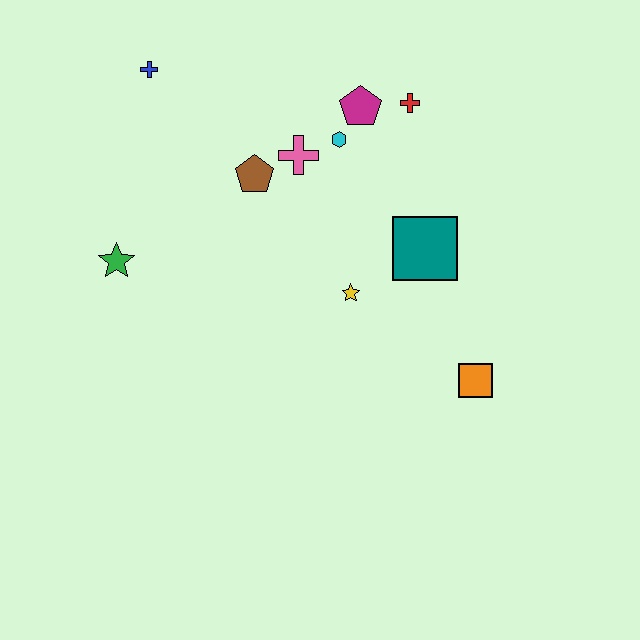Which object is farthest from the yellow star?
The blue cross is farthest from the yellow star.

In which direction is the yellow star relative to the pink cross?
The yellow star is below the pink cross.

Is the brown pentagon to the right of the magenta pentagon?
No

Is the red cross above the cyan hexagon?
Yes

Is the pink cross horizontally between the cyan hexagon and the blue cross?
Yes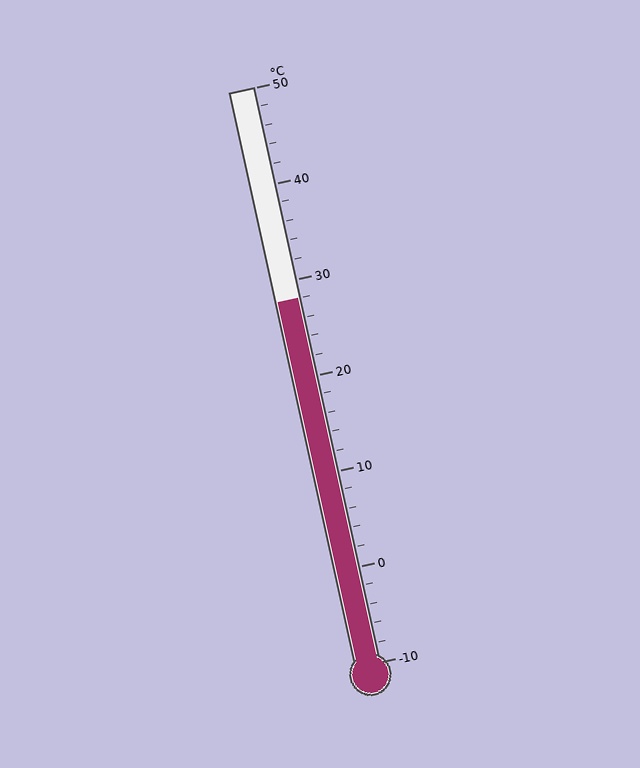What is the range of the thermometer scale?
The thermometer scale ranges from -10°C to 50°C.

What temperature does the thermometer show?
The thermometer shows approximately 28°C.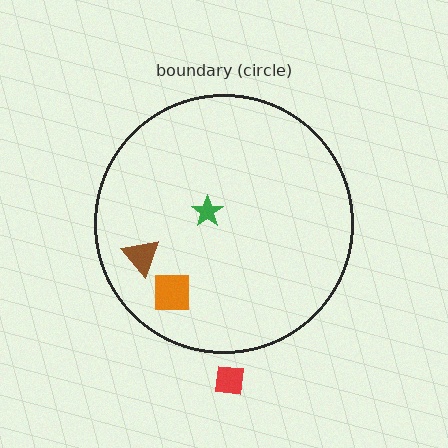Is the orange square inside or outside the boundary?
Inside.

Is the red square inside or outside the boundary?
Outside.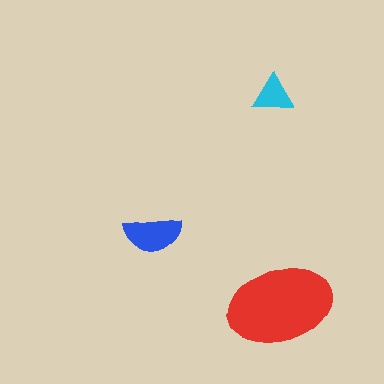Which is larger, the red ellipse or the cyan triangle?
The red ellipse.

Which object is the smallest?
The cyan triangle.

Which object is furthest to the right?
The red ellipse is rightmost.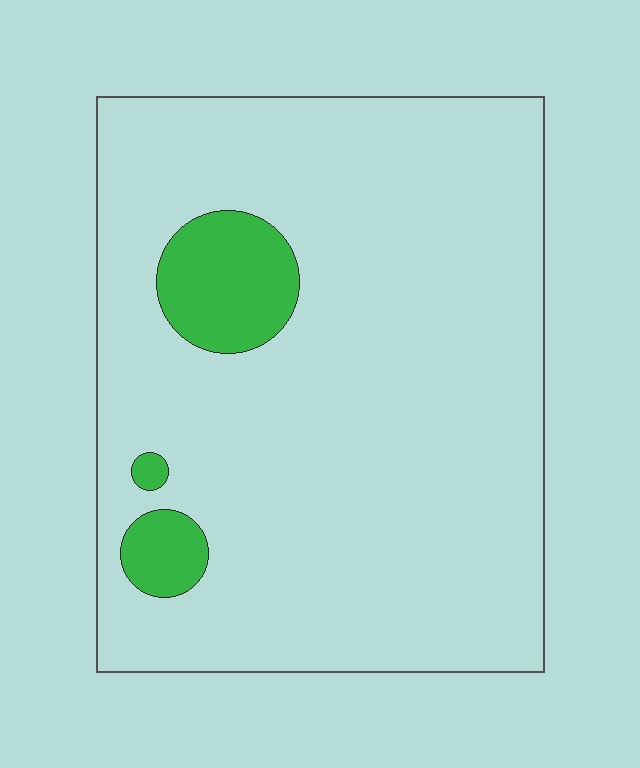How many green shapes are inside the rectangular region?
3.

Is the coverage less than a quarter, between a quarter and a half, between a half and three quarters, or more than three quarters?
Less than a quarter.